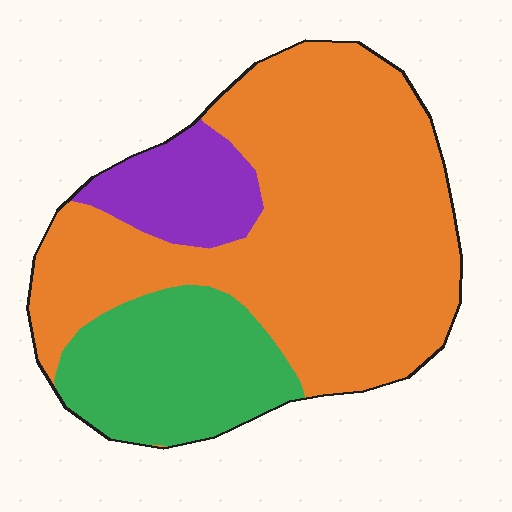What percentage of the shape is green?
Green covers around 25% of the shape.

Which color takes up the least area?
Purple, at roughly 10%.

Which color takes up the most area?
Orange, at roughly 65%.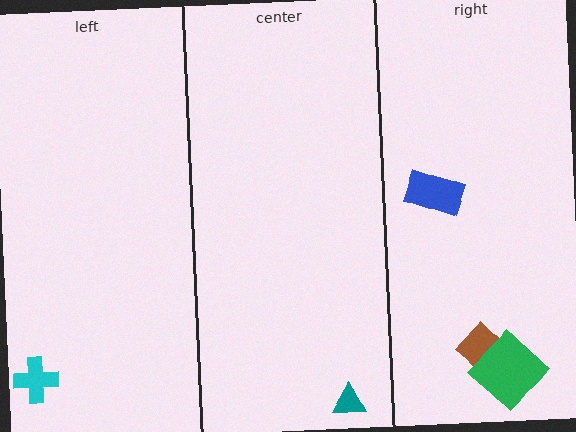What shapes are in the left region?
The cyan cross.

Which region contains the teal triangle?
The center region.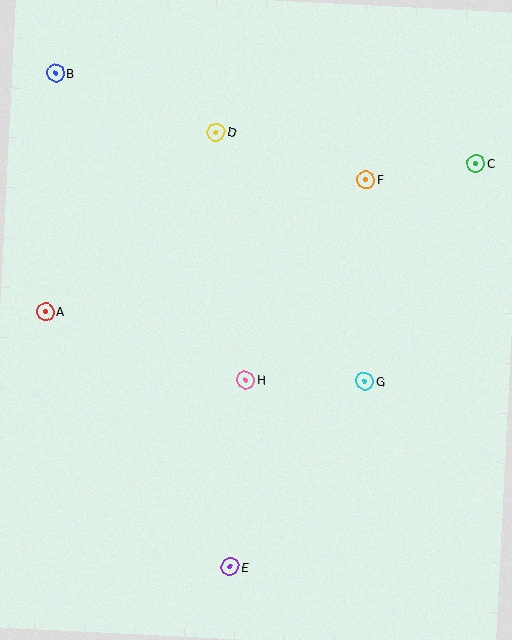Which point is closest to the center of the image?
Point H at (246, 380) is closest to the center.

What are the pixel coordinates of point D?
Point D is at (216, 132).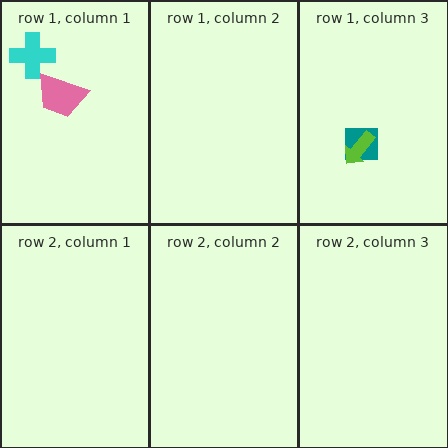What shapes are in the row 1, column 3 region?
The teal square, the lime arrow.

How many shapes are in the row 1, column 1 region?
2.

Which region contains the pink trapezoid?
The row 1, column 1 region.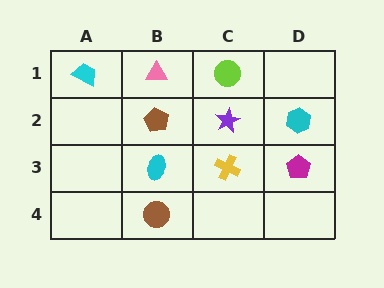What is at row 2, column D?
A cyan hexagon.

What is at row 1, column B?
A pink triangle.